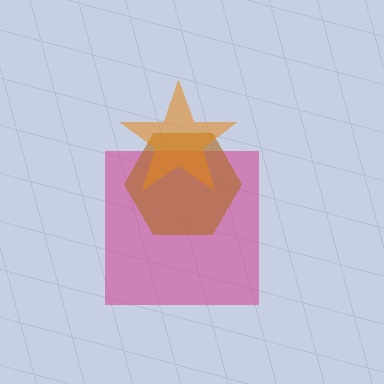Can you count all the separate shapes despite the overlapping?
Yes, there are 3 separate shapes.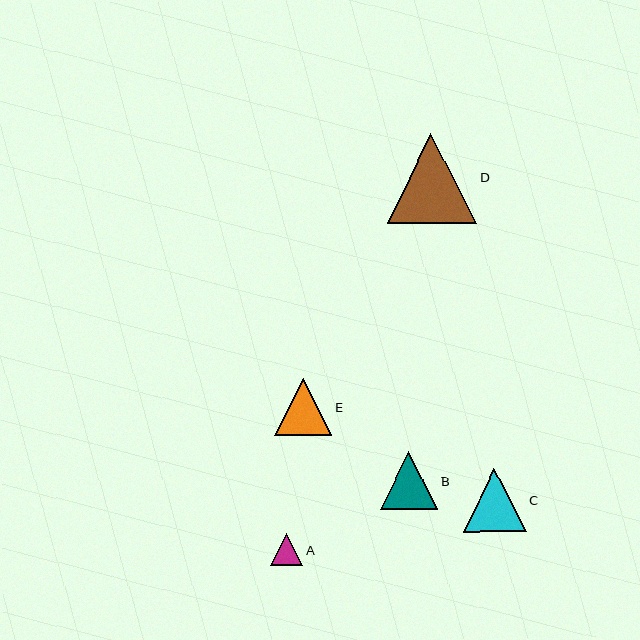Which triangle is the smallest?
Triangle A is the smallest with a size of approximately 32 pixels.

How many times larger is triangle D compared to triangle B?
Triangle D is approximately 1.5 times the size of triangle B.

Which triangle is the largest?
Triangle D is the largest with a size of approximately 89 pixels.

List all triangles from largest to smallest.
From largest to smallest: D, C, B, E, A.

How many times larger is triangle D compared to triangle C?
Triangle D is approximately 1.4 times the size of triangle C.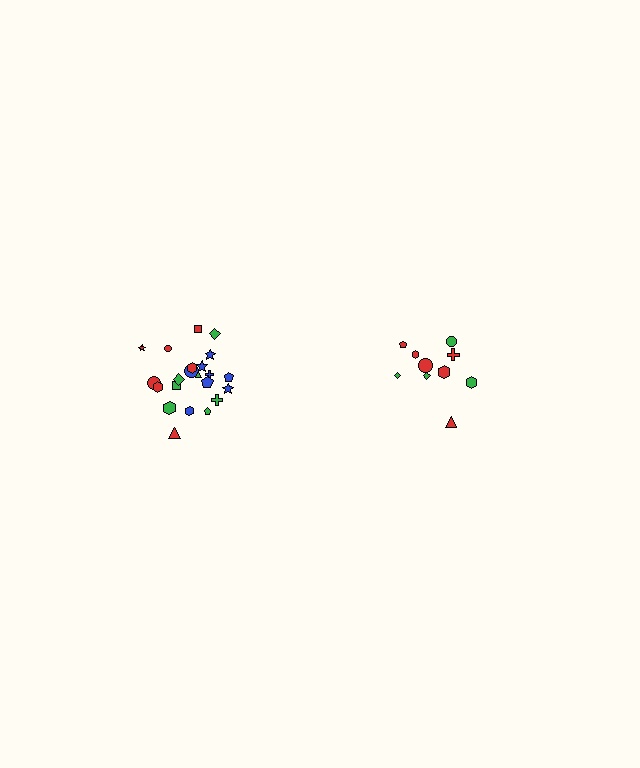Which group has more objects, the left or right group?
The left group.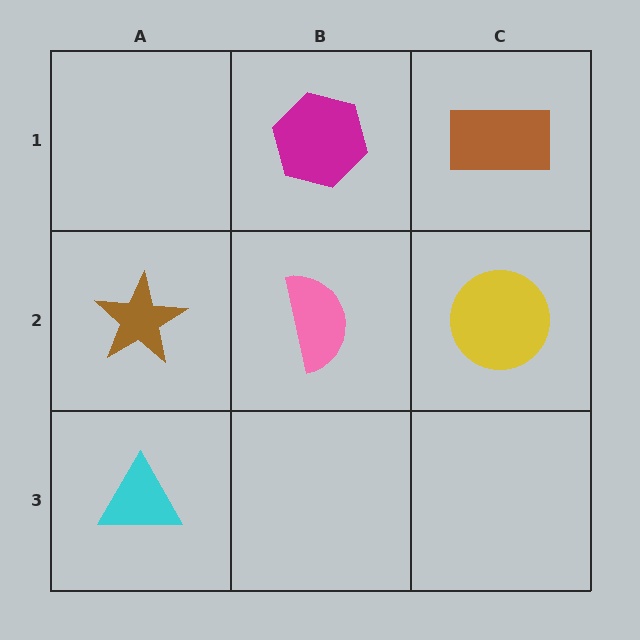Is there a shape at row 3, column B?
No, that cell is empty.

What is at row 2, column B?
A pink semicircle.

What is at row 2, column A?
A brown star.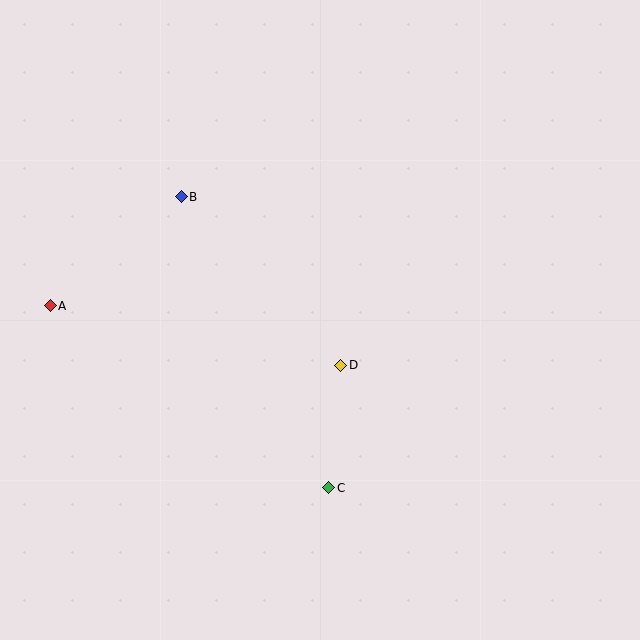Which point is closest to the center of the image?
Point D at (341, 365) is closest to the center.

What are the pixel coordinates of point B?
Point B is at (181, 197).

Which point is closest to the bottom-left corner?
Point A is closest to the bottom-left corner.